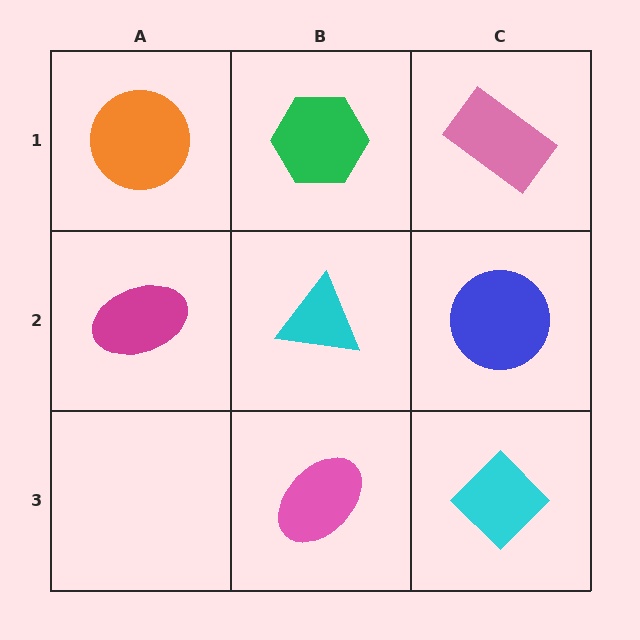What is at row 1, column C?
A pink rectangle.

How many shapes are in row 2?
3 shapes.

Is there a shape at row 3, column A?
No, that cell is empty.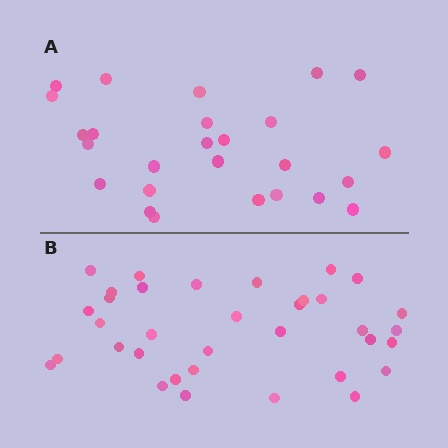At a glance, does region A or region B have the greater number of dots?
Region B (the bottom region) has more dots.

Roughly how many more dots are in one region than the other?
Region B has roughly 8 or so more dots than region A.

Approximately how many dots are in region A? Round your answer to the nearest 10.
About 30 dots. (The exact count is 26, which rounds to 30.)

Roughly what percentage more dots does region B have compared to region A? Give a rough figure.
About 35% more.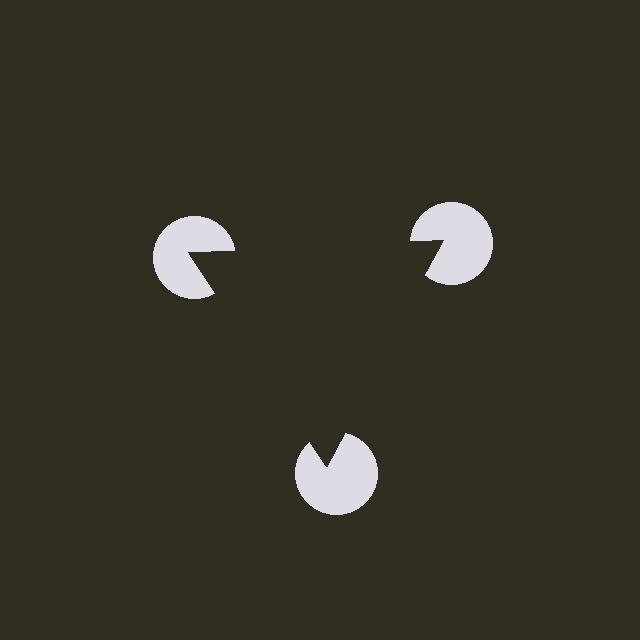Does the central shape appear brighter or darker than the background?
It typically appears slightly darker than the background, even though no actual brightness change is drawn.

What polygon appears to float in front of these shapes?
An illusory triangle — its edges are inferred from the aligned wedge cuts in the pac-man discs, not physically drawn.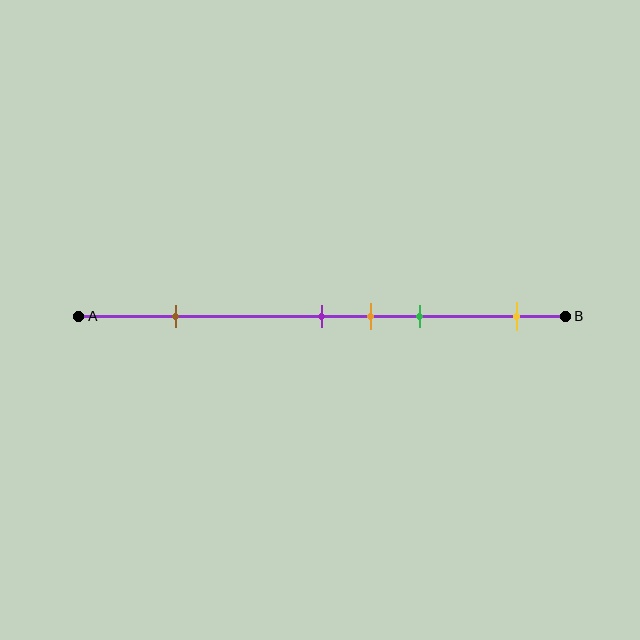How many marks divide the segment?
There are 5 marks dividing the segment.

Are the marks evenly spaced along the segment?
No, the marks are not evenly spaced.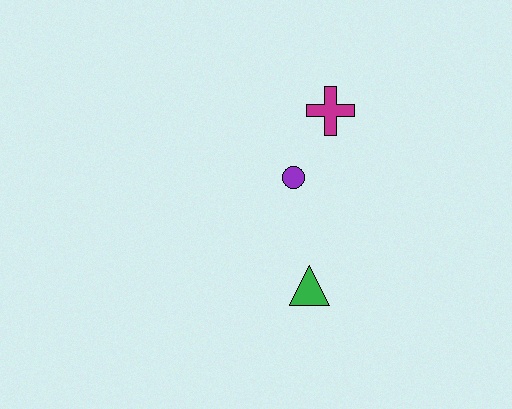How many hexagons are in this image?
There are no hexagons.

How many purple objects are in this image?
There is 1 purple object.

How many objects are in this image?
There are 3 objects.